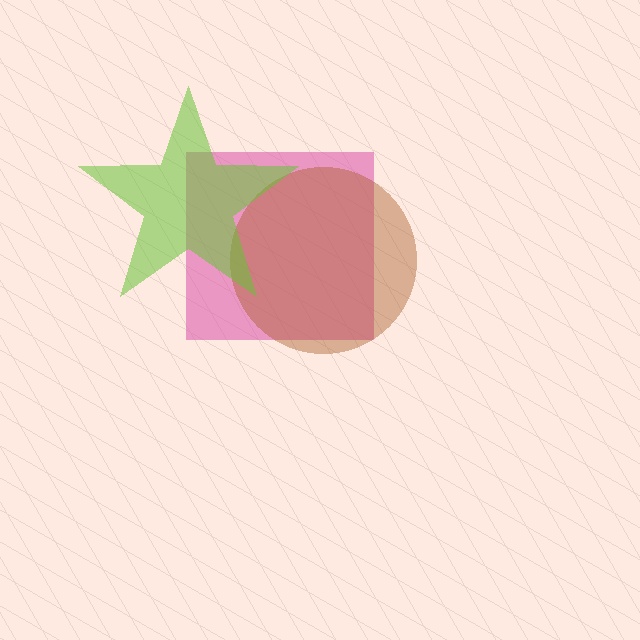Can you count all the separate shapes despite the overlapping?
Yes, there are 3 separate shapes.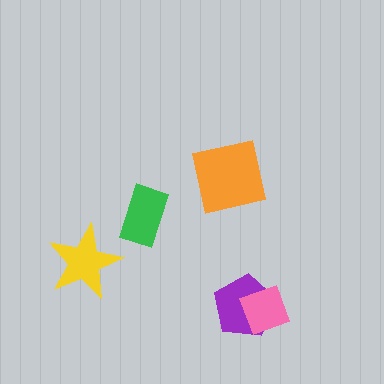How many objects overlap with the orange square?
0 objects overlap with the orange square.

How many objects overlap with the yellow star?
0 objects overlap with the yellow star.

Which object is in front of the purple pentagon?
The pink diamond is in front of the purple pentagon.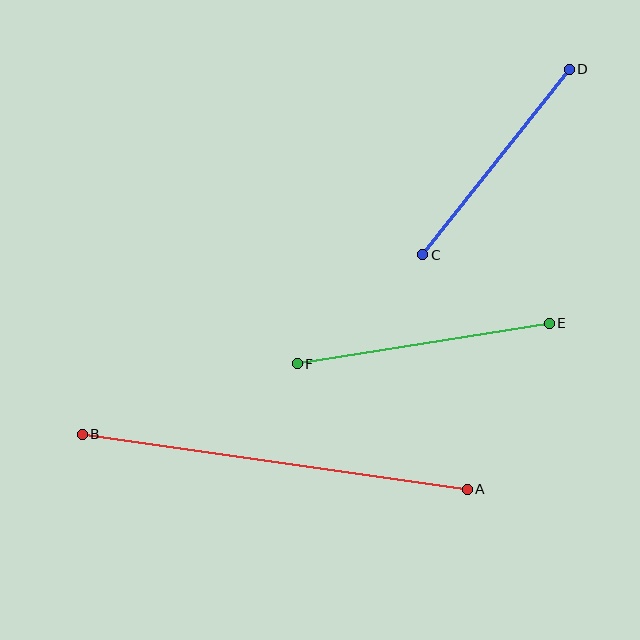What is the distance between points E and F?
The distance is approximately 255 pixels.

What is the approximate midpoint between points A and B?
The midpoint is at approximately (275, 462) pixels.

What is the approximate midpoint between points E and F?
The midpoint is at approximately (423, 344) pixels.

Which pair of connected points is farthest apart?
Points A and B are farthest apart.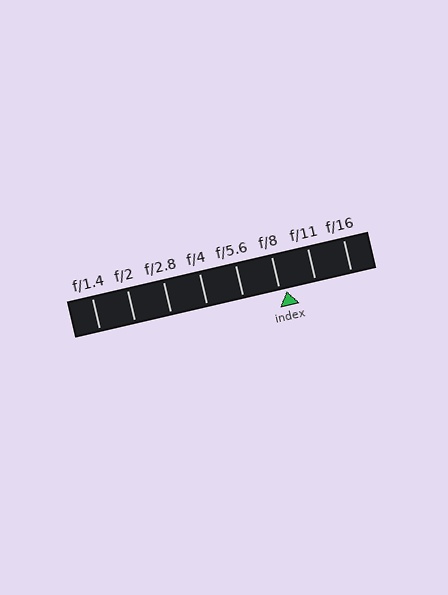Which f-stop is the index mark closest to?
The index mark is closest to f/8.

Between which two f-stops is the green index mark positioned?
The index mark is between f/8 and f/11.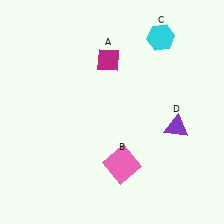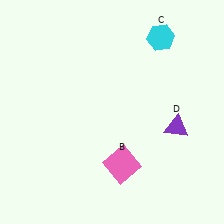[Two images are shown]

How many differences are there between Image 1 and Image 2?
There is 1 difference between the two images.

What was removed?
The magenta diamond (A) was removed in Image 2.